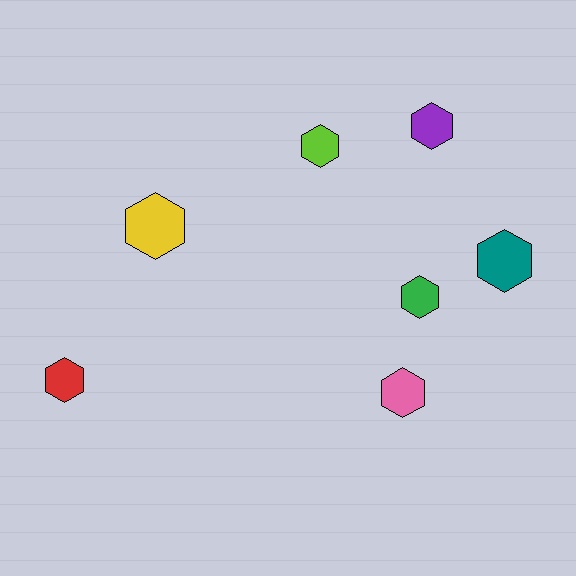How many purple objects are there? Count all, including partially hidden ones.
There is 1 purple object.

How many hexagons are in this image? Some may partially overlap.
There are 7 hexagons.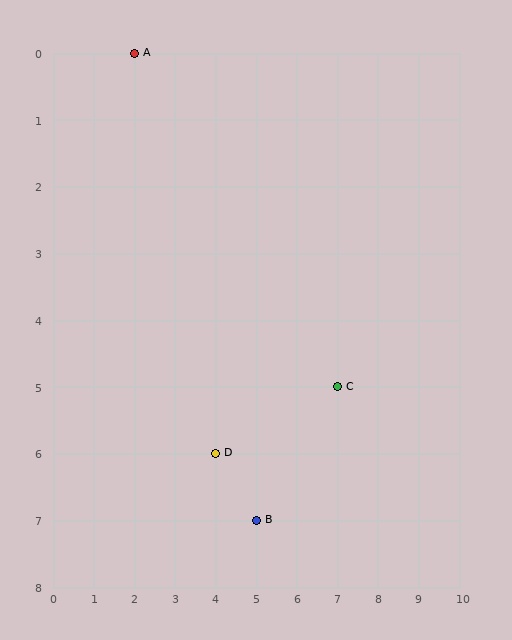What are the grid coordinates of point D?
Point D is at grid coordinates (4, 6).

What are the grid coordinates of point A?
Point A is at grid coordinates (2, 0).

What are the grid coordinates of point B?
Point B is at grid coordinates (5, 7).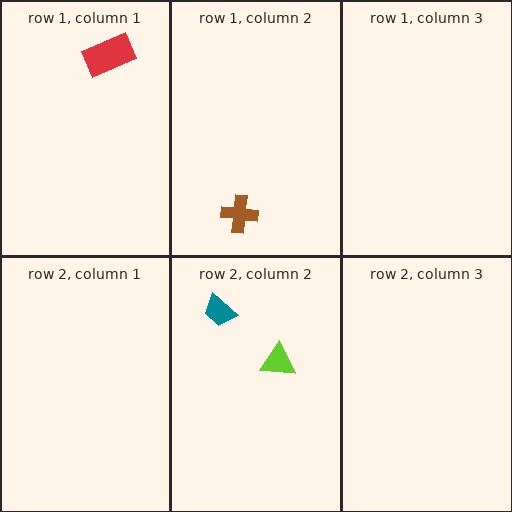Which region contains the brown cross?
The row 1, column 2 region.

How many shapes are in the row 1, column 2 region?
1.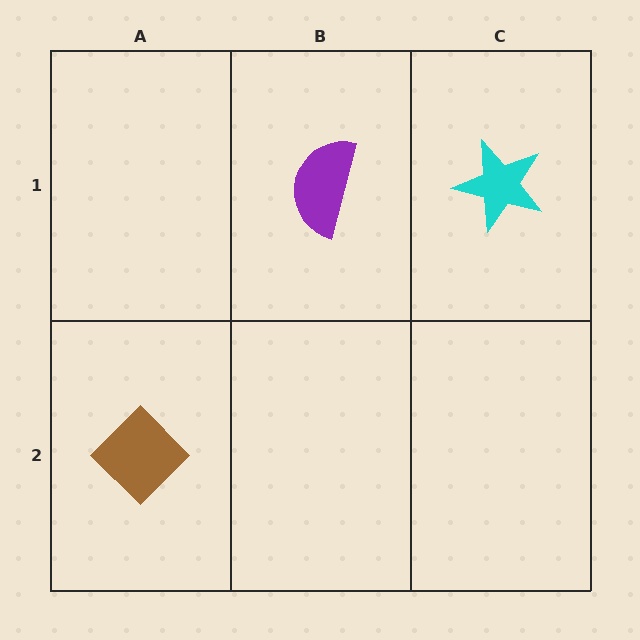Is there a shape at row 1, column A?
No, that cell is empty.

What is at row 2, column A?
A brown diamond.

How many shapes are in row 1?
2 shapes.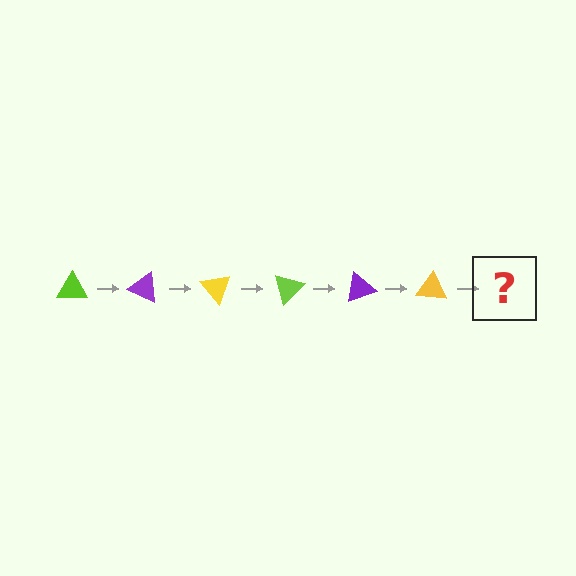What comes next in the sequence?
The next element should be a lime triangle, rotated 150 degrees from the start.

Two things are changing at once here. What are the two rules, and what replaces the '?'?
The two rules are that it rotates 25 degrees each step and the color cycles through lime, purple, and yellow. The '?' should be a lime triangle, rotated 150 degrees from the start.